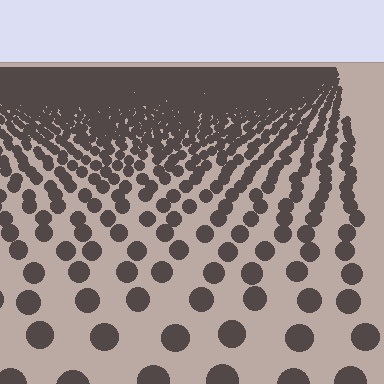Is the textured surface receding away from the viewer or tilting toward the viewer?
The surface is receding away from the viewer. Texture elements get smaller and denser toward the top.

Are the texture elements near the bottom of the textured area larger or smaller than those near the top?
Larger. Near the bottom, elements are closer to the viewer and appear at a bigger on-screen size.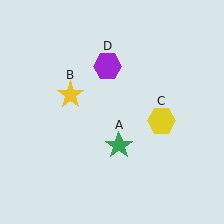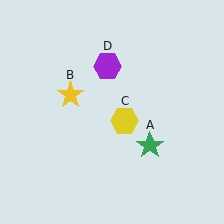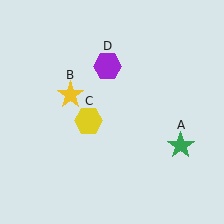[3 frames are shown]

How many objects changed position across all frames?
2 objects changed position: green star (object A), yellow hexagon (object C).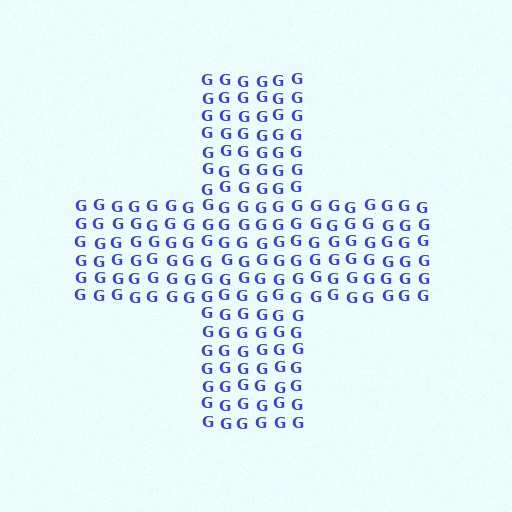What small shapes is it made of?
It is made of small letter G's.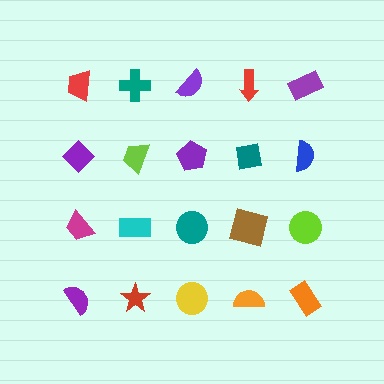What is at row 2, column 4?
A teal square.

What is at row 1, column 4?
A red arrow.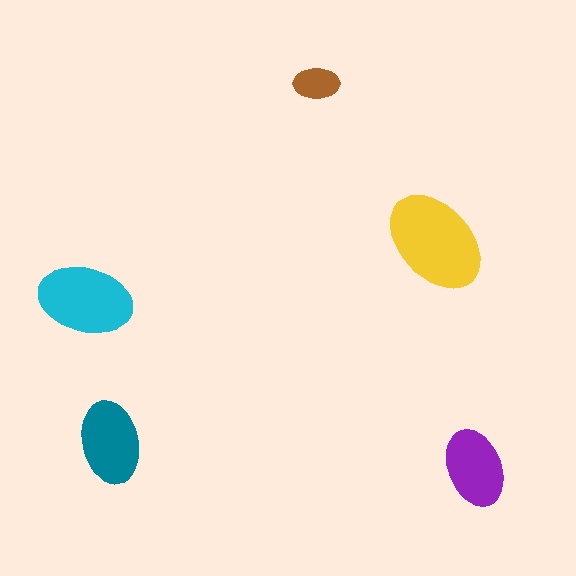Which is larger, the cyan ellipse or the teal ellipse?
The cyan one.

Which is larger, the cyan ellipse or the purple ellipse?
The cyan one.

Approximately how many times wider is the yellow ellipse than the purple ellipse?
About 1.5 times wider.